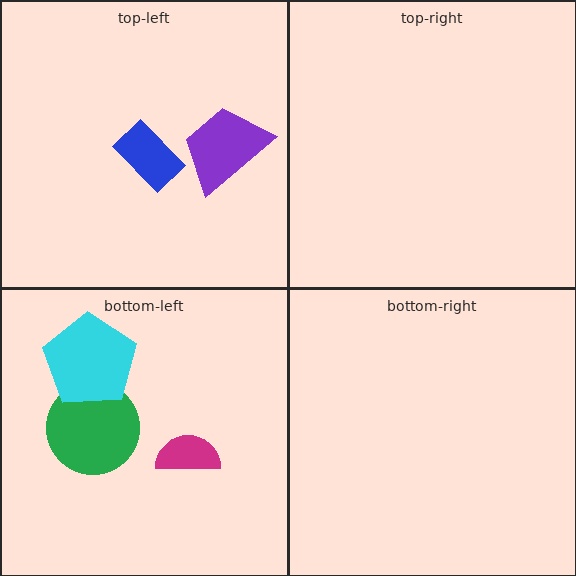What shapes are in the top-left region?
The purple trapezoid, the blue rectangle.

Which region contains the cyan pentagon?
The bottom-left region.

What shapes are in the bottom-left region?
The green circle, the cyan pentagon, the magenta semicircle.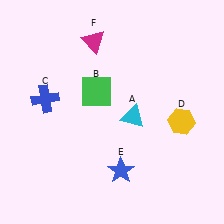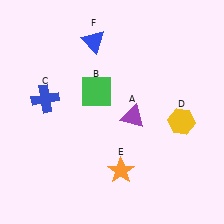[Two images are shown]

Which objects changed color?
A changed from cyan to purple. E changed from blue to orange. F changed from magenta to blue.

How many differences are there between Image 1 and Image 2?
There are 3 differences between the two images.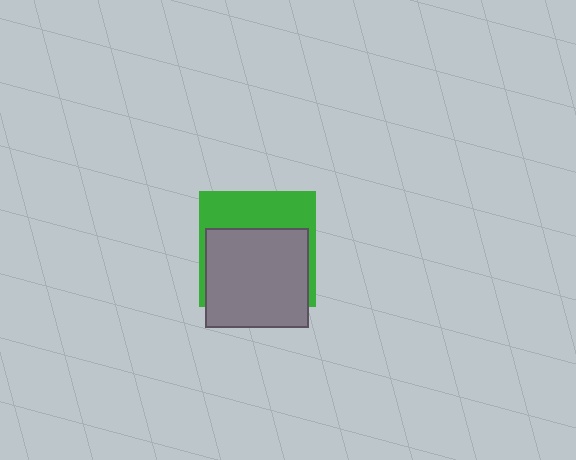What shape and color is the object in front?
The object in front is a gray rectangle.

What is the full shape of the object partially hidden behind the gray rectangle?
The partially hidden object is a green square.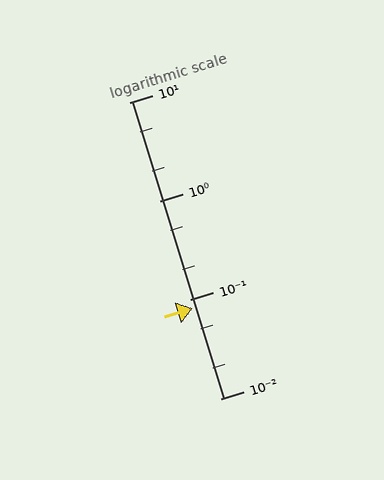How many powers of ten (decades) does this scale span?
The scale spans 3 decades, from 0.01 to 10.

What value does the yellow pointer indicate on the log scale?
The pointer indicates approximately 0.082.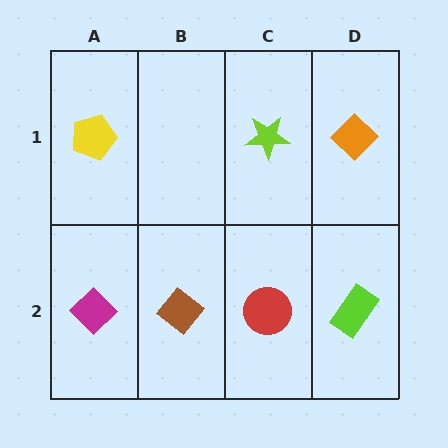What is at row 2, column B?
A brown diamond.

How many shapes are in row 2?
4 shapes.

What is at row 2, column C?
A red circle.